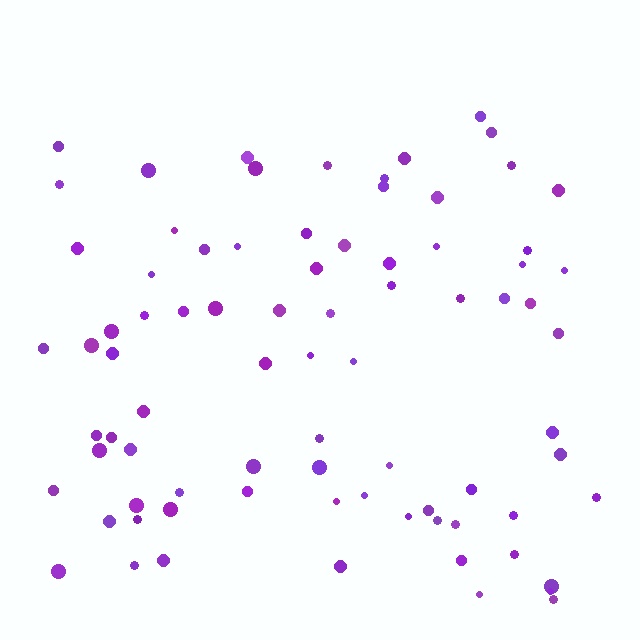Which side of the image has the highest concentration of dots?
The bottom.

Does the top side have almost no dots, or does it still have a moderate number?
Still a moderate number, just noticeably fewer than the bottom.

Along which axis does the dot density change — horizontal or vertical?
Vertical.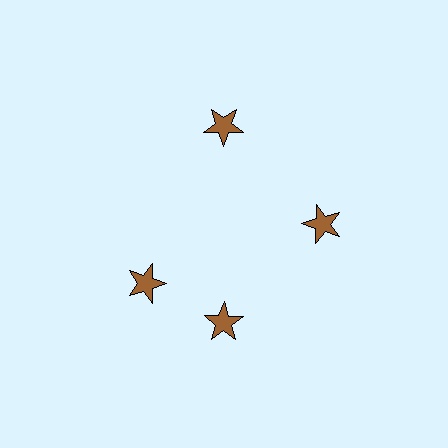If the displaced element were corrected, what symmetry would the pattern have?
It would have 4-fold rotational symmetry — the pattern would map onto itself every 90 degrees.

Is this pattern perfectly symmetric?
No. The 4 brown stars are arranged in a ring, but one element near the 9 o'clock position is rotated out of alignment along the ring, breaking the 4-fold rotational symmetry.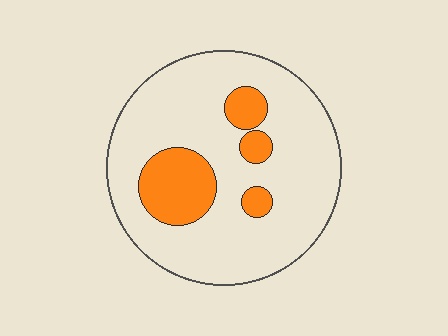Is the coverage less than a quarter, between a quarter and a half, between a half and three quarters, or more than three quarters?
Less than a quarter.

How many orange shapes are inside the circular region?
4.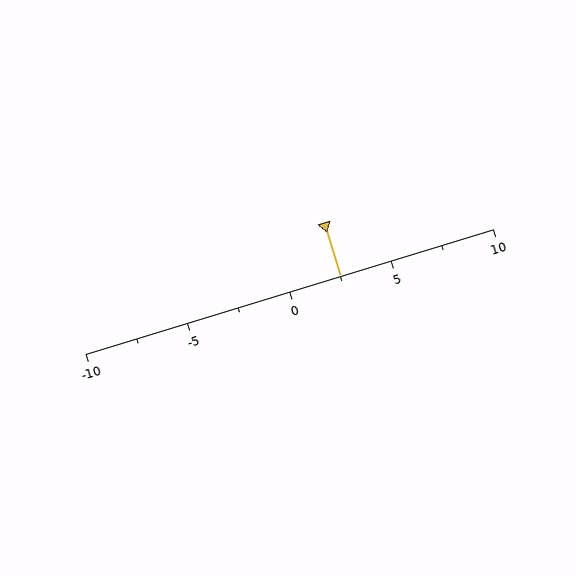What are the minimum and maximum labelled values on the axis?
The axis runs from -10 to 10.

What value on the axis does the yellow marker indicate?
The marker indicates approximately 2.5.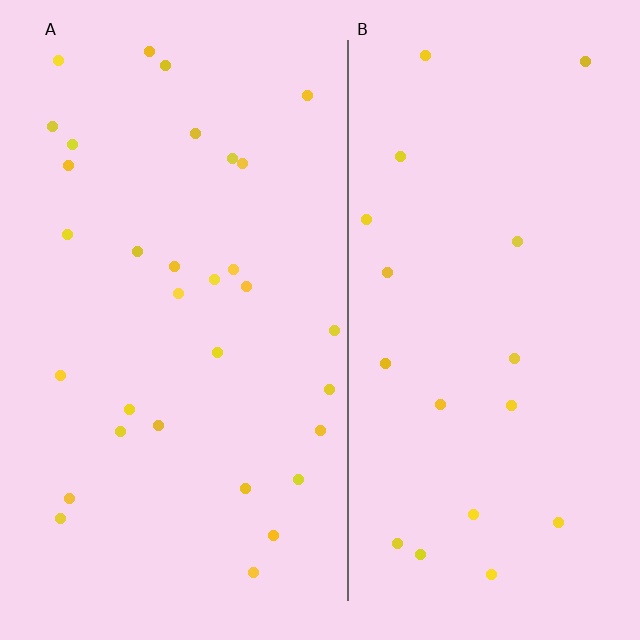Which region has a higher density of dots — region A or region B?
A (the left).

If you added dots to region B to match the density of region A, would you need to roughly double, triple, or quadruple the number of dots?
Approximately double.